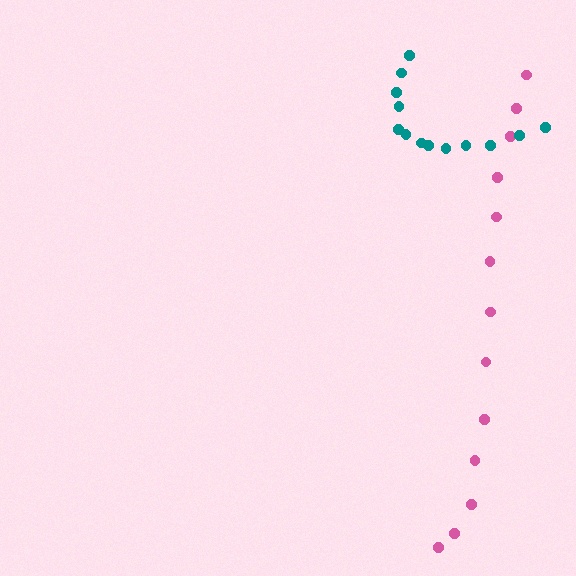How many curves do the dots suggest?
There are 2 distinct paths.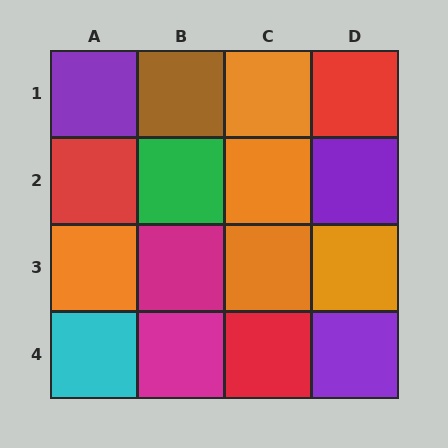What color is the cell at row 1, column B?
Brown.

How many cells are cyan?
1 cell is cyan.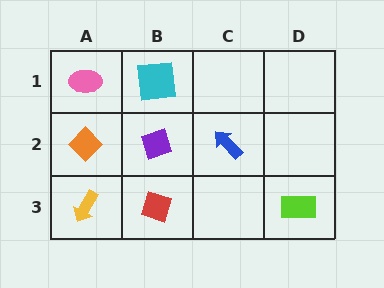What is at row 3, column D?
A lime rectangle.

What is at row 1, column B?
A cyan square.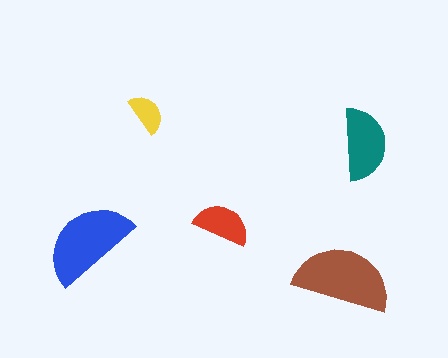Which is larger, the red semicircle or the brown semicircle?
The brown one.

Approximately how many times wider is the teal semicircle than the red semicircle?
About 1.5 times wider.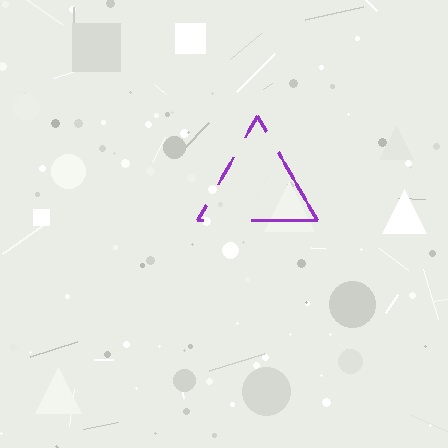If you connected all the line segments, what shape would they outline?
They would outline a triangle.